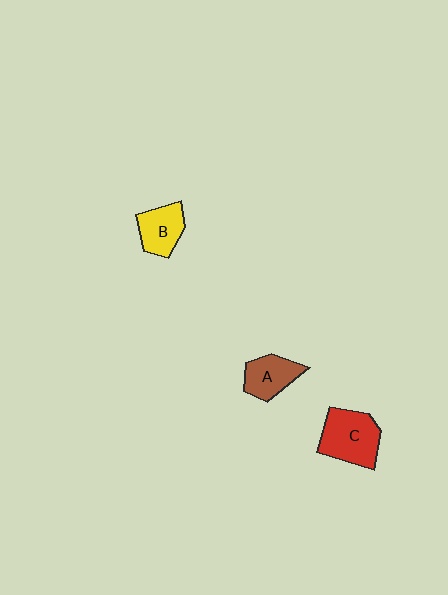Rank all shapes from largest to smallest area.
From largest to smallest: C (red), B (yellow), A (brown).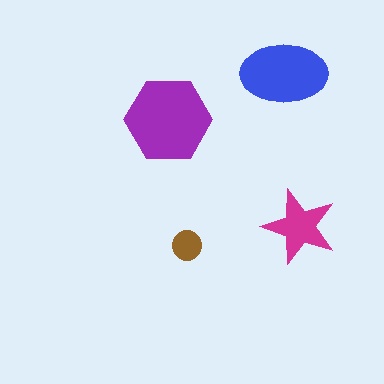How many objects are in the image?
There are 4 objects in the image.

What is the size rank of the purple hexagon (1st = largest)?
1st.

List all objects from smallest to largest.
The brown circle, the magenta star, the blue ellipse, the purple hexagon.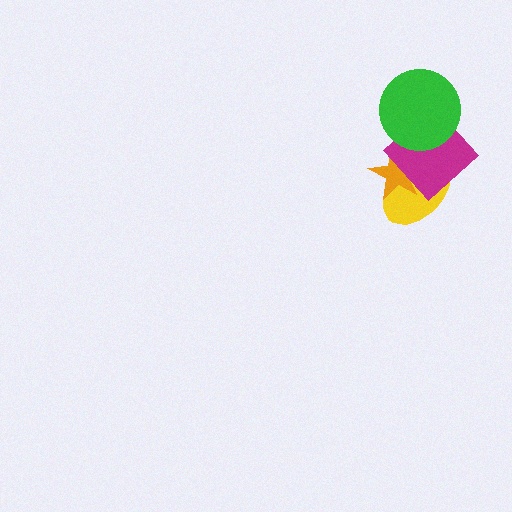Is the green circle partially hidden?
No, no other shape covers it.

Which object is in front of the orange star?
The magenta diamond is in front of the orange star.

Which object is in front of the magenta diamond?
The green circle is in front of the magenta diamond.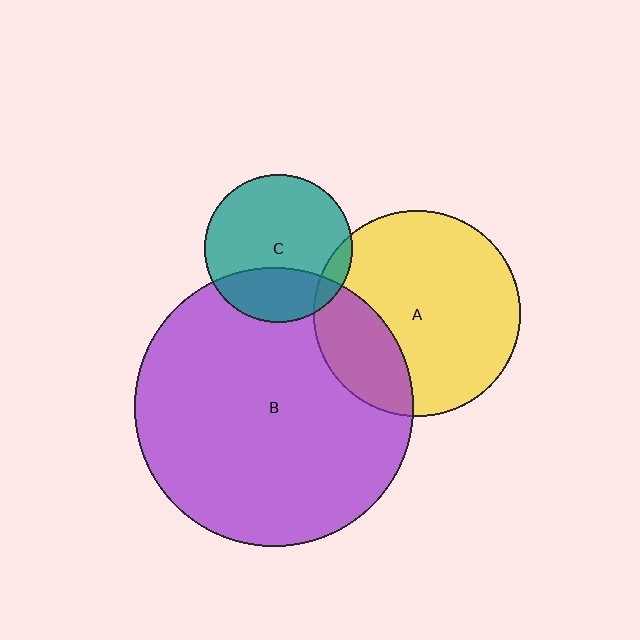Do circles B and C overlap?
Yes.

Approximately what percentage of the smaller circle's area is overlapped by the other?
Approximately 30%.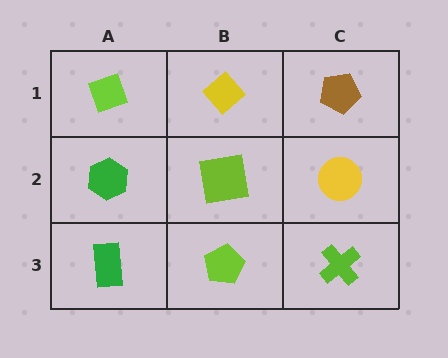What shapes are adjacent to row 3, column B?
A lime square (row 2, column B), a green rectangle (row 3, column A), a lime cross (row 3, column C).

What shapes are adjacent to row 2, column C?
A brown pentagon (row 1, column C), a lime cross (row 3, column C), a lime square (row 2, column B).